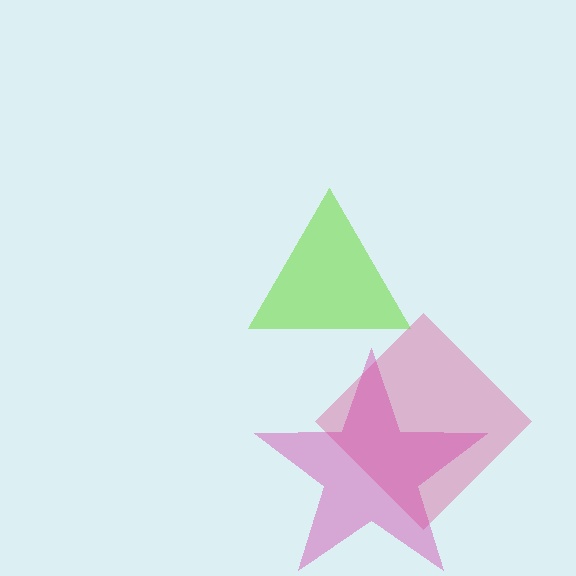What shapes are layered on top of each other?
The layered shapes are: a pink diamond, a magenta star, a lime triangle.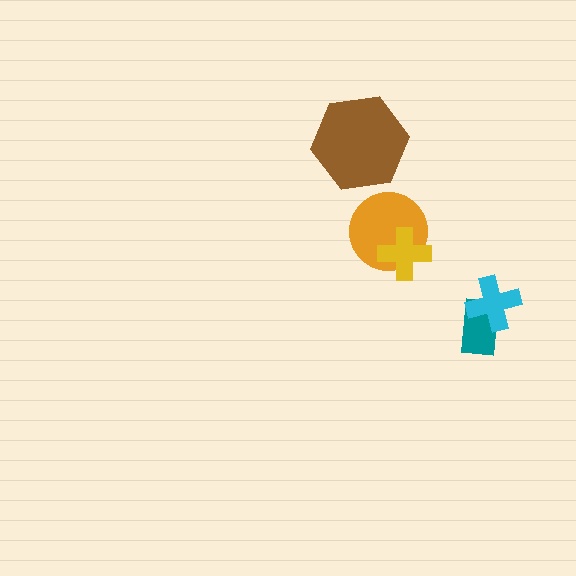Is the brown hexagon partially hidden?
No, no other shape covers it.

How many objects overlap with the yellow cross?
1 object overlaps with the yellow cross.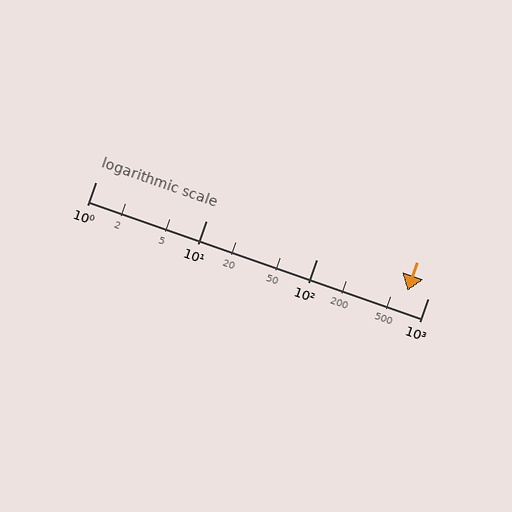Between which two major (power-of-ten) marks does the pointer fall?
The pointer is between 100 and 1000.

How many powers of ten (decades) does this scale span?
The scale spans 3 decades, from 1 to 1000.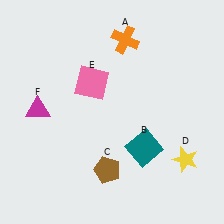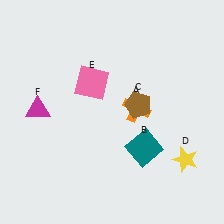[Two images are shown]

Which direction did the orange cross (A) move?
The orange cross (A) moved down.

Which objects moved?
The objects that moved are: the orange cross (A), the brown pentagon (C).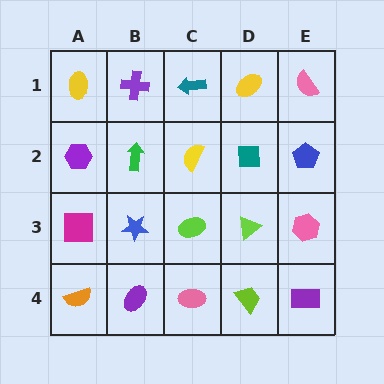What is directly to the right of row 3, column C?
A lime triangle.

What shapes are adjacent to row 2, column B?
A purple cross (row 1, column B), a blue star (row 3, column B), a purple hexagon (row 2, column A), a yellow semicircle (row 2, column C).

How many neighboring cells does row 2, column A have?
3.